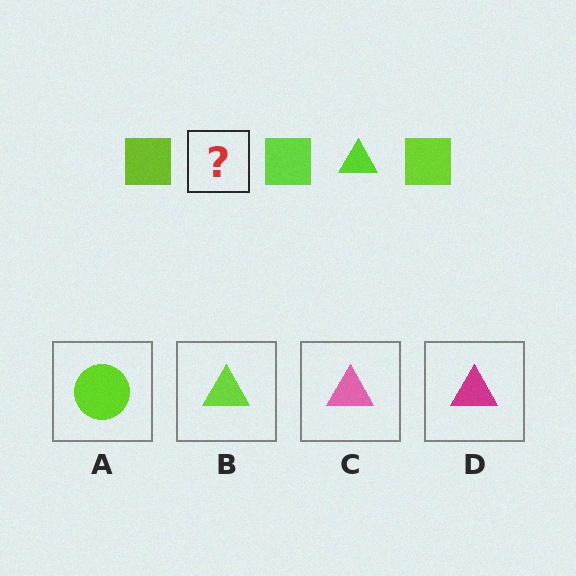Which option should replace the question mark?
Option B.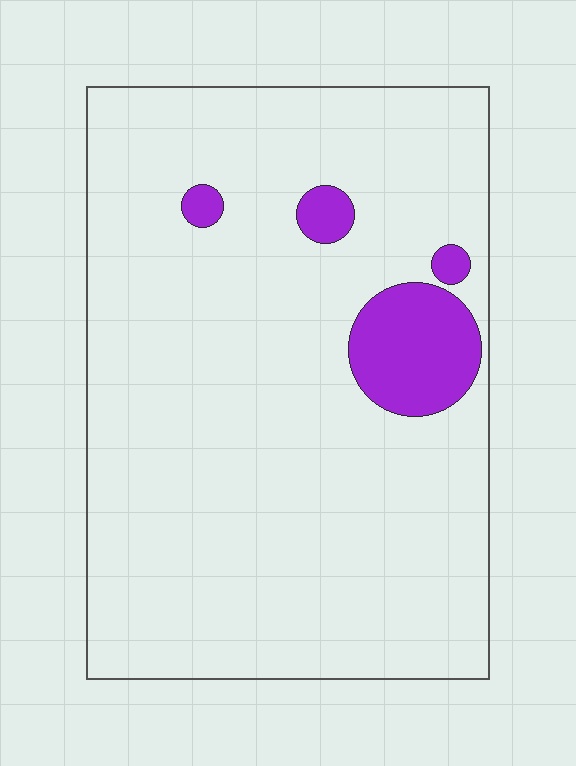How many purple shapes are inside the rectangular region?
4.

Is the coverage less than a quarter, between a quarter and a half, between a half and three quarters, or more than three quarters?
Less than a quarter.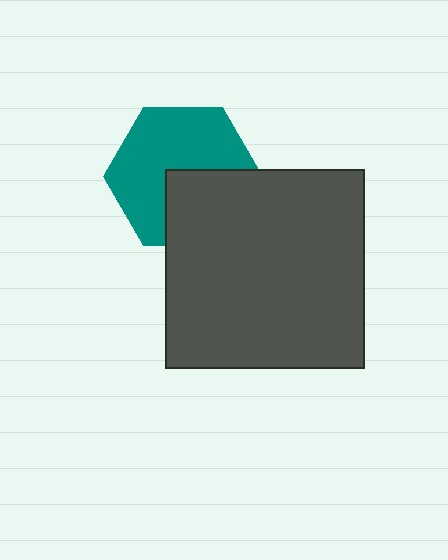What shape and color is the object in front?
The object in front is a dark gray square.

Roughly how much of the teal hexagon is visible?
About half of it is visible (roughly 64%).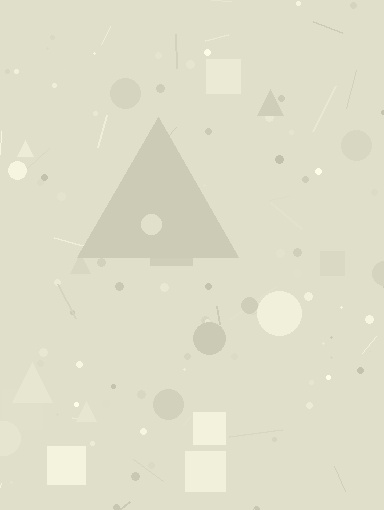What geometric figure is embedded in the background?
A triangle is embedded in the background.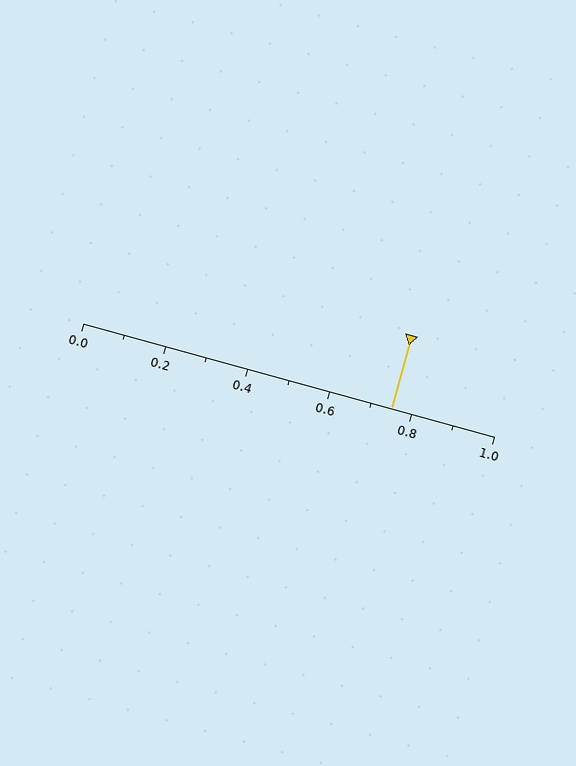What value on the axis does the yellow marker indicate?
The marker indicates approximately 0.75.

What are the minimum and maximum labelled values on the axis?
The axis runs from 0.0 to 1.0.